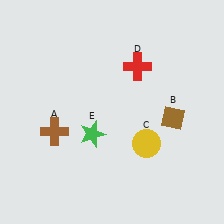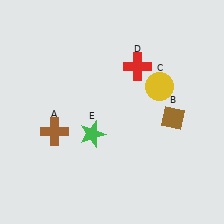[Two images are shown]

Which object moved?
The yellow circle (C) moved up.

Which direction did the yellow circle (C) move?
The yellow circle (C) moved up.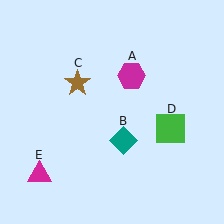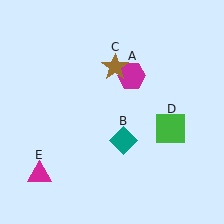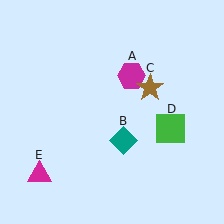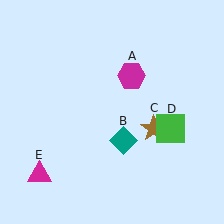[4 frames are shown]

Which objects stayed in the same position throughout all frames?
Magenta hexagon (object A) and teal diamond (object B) and green square (object D) and magenta triangle (object E) remained stationary.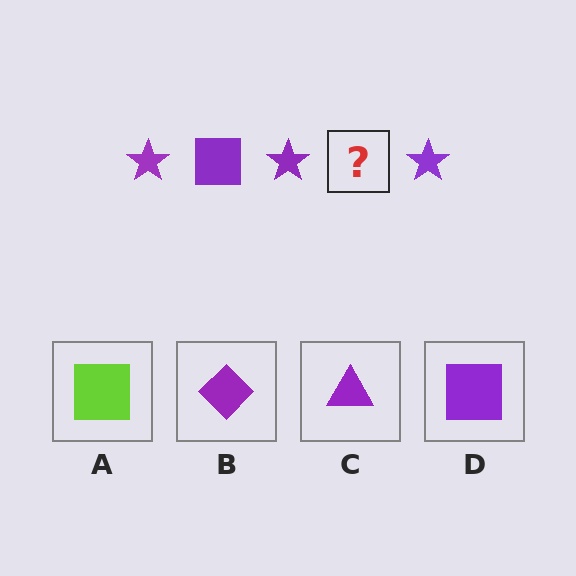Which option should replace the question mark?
Option D.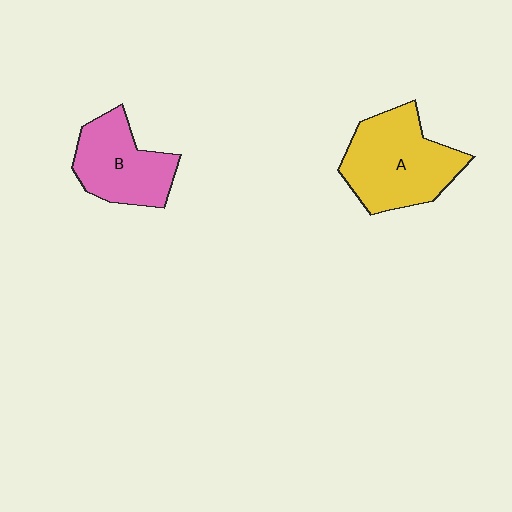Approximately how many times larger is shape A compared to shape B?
Approximately 1.3 times.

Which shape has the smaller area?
Shape B (pink).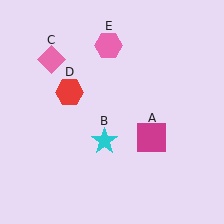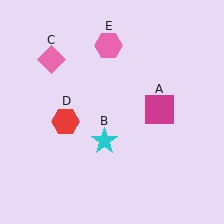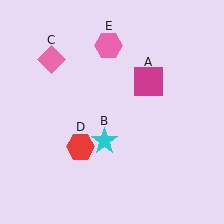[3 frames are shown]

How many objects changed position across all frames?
2 objects changed position: magenta square (object A), red hexagon (object D).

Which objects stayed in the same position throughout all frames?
Cyan star (object B) and pink diamond (object C) and pink hexagon (object E) remained stationary.